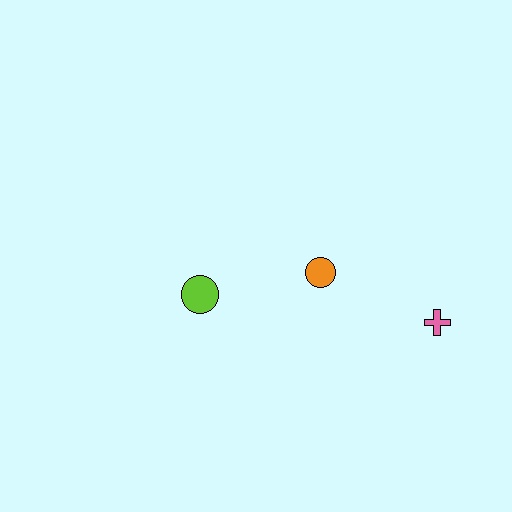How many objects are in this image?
There are 3 objects.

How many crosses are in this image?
There is 1 cross.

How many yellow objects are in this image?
There are no yellow objects.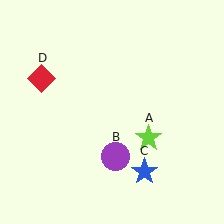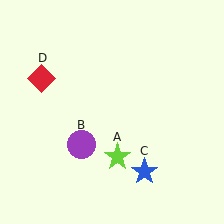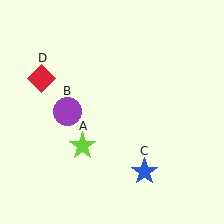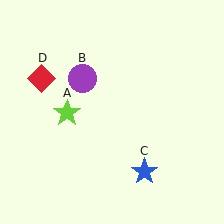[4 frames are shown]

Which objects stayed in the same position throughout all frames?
Blue star (object C) and red diamond (object D) remained stationary.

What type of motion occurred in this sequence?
The lime star (object A), purple circle (object B) rotated clockwise around the center of the scene.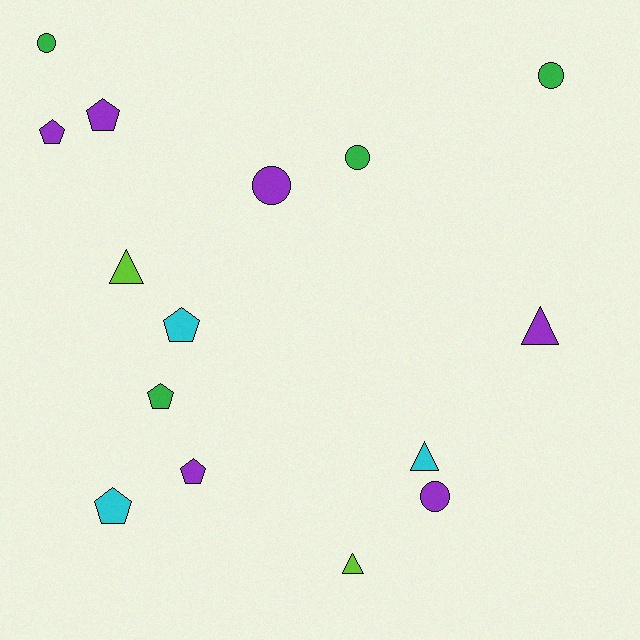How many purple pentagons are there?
There are 3 purple pentagons.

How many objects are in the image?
There are 15 objects.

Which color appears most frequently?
Purple, with 6 objects.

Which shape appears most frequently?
Pentagon, with 6 objects.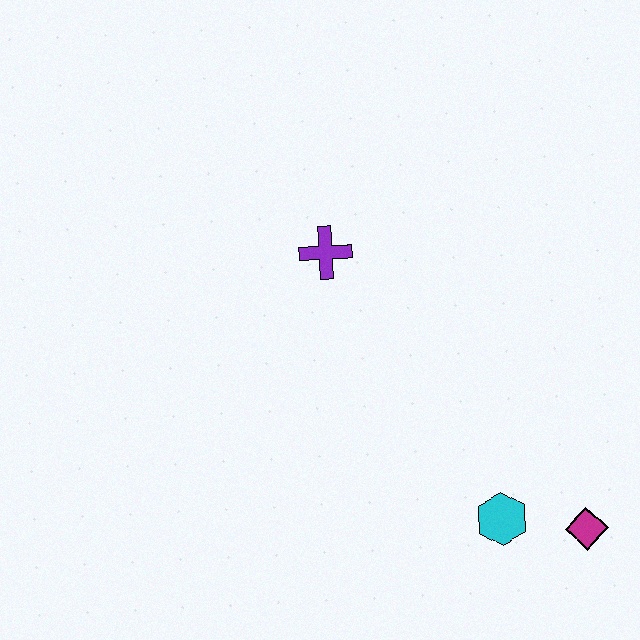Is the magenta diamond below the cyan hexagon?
Yes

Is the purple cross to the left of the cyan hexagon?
Yes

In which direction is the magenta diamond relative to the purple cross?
The magenta diamond is below the purple cross.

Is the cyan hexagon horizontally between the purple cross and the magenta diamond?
Yes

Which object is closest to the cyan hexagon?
The magenta diamond is closest to the cyan hexagon.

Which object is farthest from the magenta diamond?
The purple cross is farthest from the magenta diamond.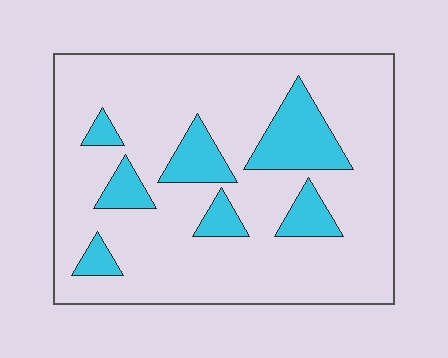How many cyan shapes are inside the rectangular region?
7.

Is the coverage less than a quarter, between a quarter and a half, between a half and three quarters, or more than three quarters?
Less than a quarter.